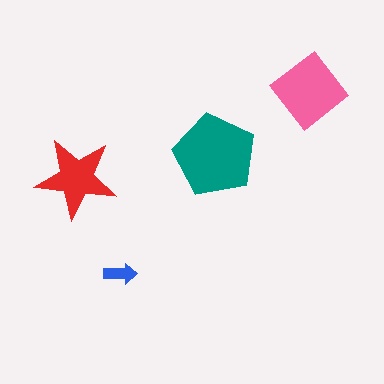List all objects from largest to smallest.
The teal pentagon, the pink diamond, the red star, the blue arrow.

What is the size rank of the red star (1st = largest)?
3rd.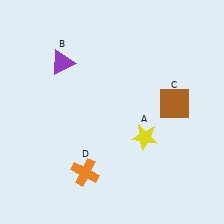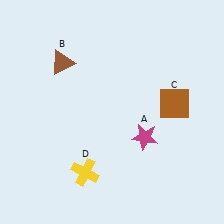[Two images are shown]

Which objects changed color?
A changed from yellow to magenta. B changed from purple to brown. D changed from orange to yellow.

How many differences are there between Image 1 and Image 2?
There are 3 differences between the two images.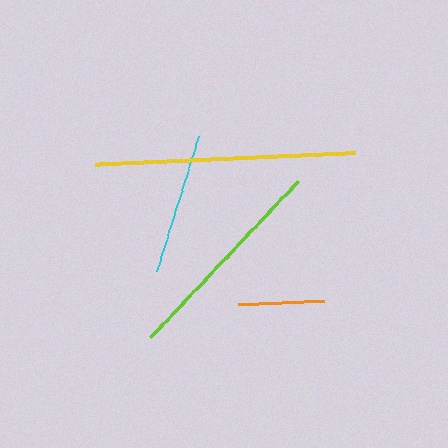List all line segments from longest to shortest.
From longest to shortest: yellow, lime, cyan, orange.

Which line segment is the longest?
The yellow line is the longest at approximately 260 pixels.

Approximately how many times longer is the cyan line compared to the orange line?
The cyan line is approximately 1.6 times the length of the orange line.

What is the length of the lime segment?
The lime segment is approximately 216 pixels long.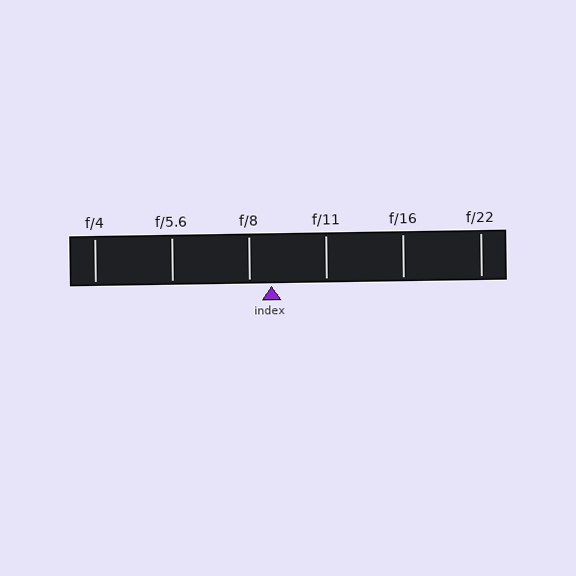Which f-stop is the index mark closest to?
The index mark is closest to f/8.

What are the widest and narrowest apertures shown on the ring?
The widest aperture shown is f/4 and the narrowest is f/22.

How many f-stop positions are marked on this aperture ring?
There are 6 f-stop positions marked.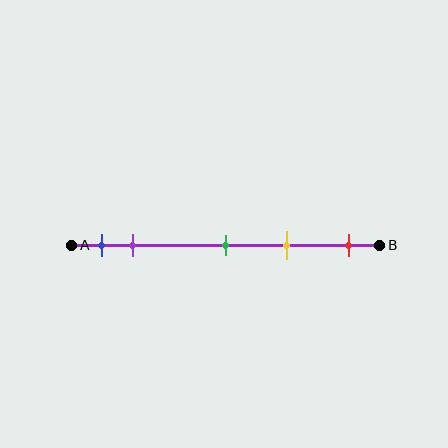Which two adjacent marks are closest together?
The blue and purple marks are the closest adjacent pair.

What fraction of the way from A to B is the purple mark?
The purple mark is approximately 20% (0.2) of the way from A to B.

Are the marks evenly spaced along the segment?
No, the marks are not evenly spaced.